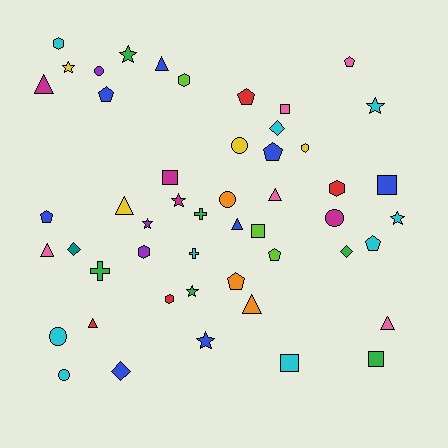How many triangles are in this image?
There are 9 triangles.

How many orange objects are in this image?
There are 3 orange objects.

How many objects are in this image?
There are 50 objects.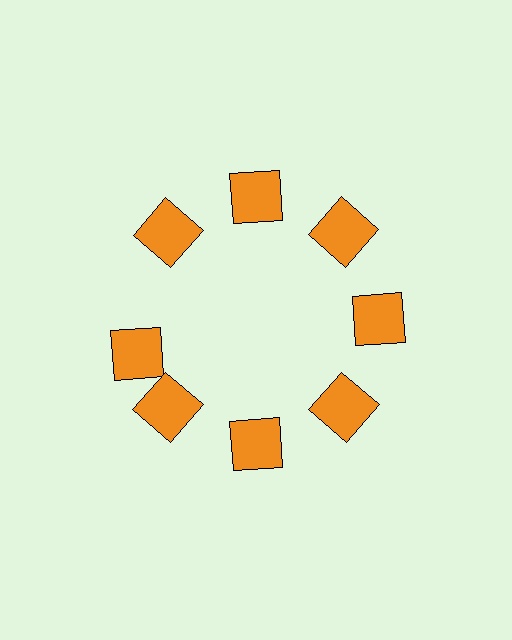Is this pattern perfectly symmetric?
No. The 8 orange squares are arranged in a ring, but one element near the 9 o'clock position is rotated out of alignment along the ring, breaking the 8-fold rotational symmetry.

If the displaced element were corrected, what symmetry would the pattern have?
It would have 8-fold rotational symmetry — the pattern would map onto itself every 45 degrees.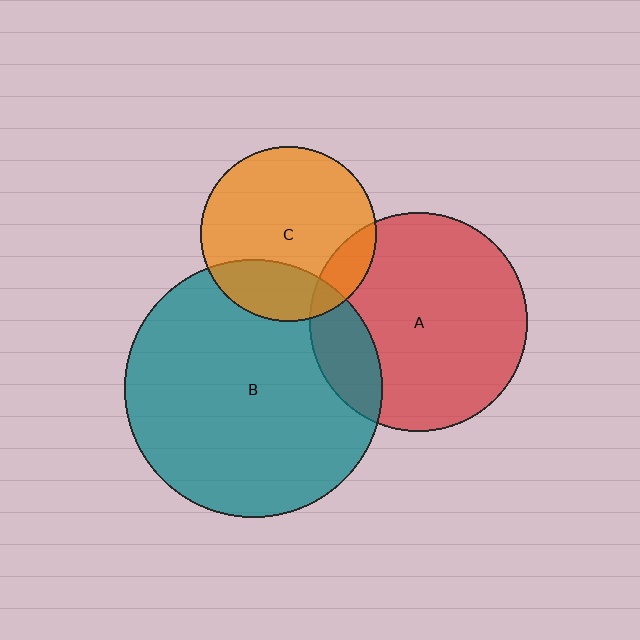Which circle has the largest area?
Circle B (teal).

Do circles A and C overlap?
Yes.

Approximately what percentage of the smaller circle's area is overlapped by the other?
Approximately 15%.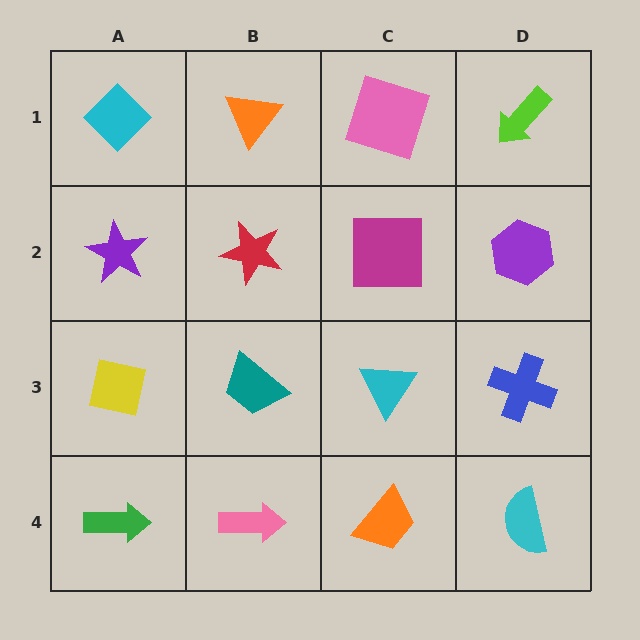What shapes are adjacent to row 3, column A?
A purple star (row 2, column A), a green arrow (row 4, column A), a teal trapezoid (row 3, column B).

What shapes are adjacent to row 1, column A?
A purple star (row 2, column A), an orange triangle (row 1, column B).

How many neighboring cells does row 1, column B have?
3.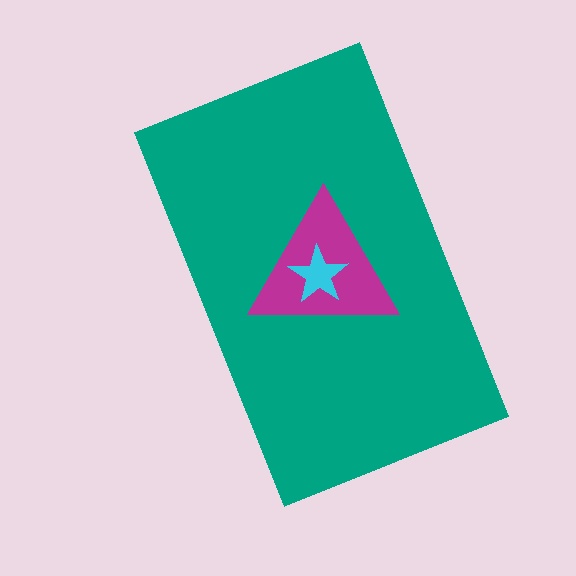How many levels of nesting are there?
3.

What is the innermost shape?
The cyan star.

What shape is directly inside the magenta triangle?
The cyan star.